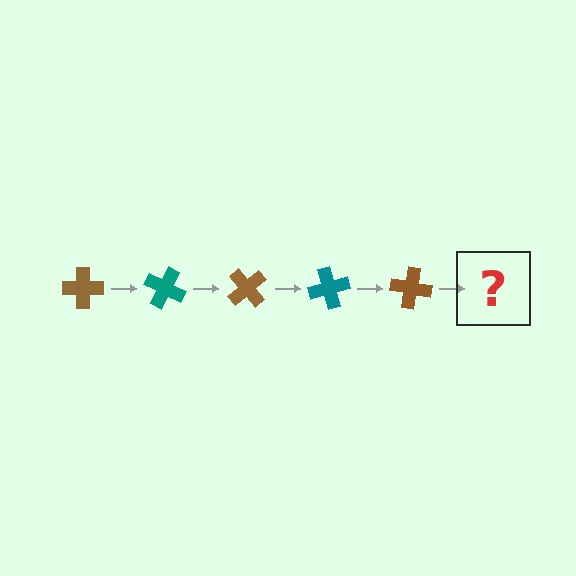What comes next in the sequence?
The next element should be a teal cross, rotated 125 degrees from the start.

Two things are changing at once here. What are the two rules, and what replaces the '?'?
The two rules are that it rotates 25 degrees each step and the color cycles through brown and teal. The '?' should be a teal cross, rotated 125 degrees from the start.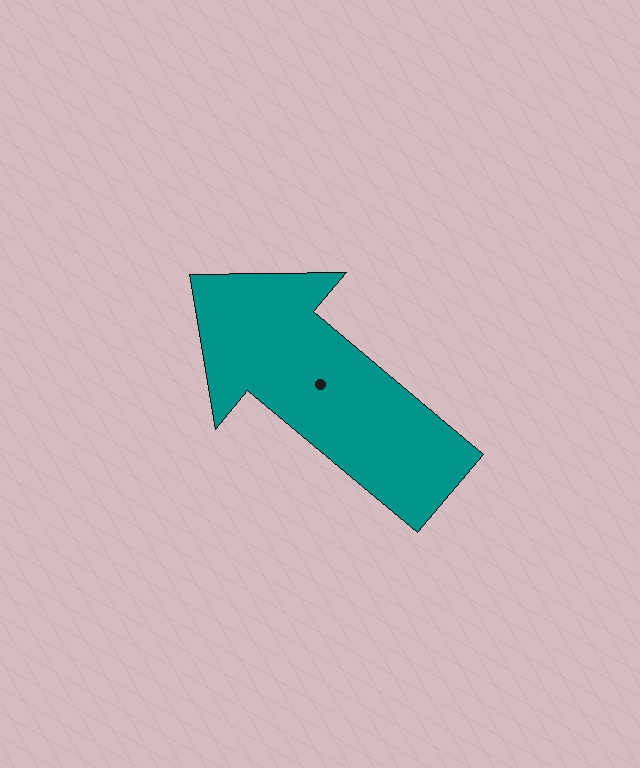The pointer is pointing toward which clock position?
Roughly 10 o'clock.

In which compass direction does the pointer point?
Northwest.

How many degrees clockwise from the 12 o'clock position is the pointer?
Approximately 310 degrees.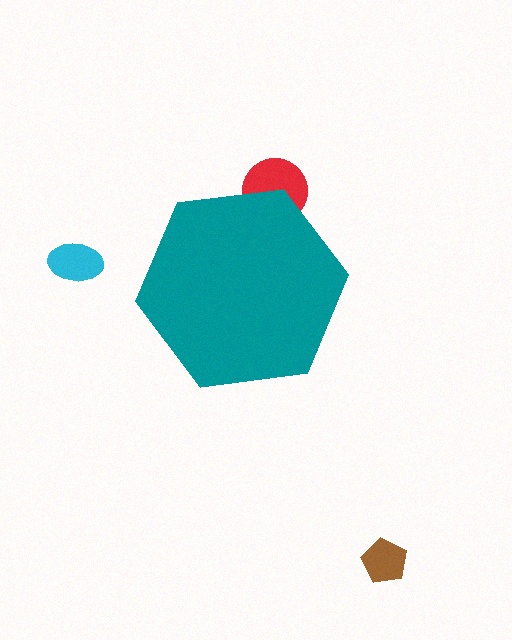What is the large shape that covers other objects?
A teal hexagon.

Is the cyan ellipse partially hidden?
No, the cyan ellipse is fully visible.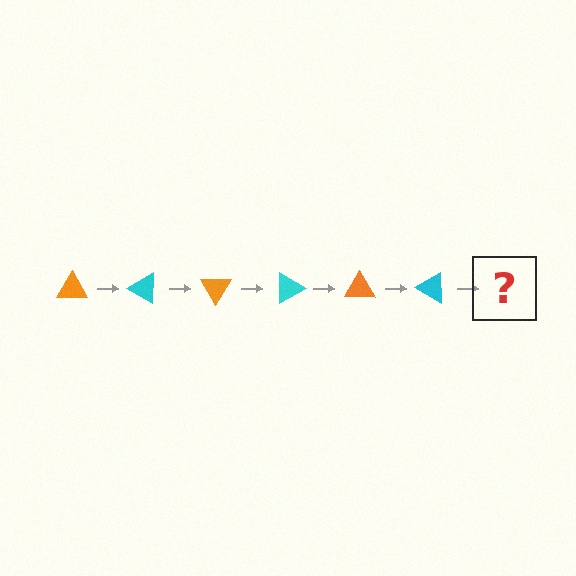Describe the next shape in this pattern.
It should be an orange triangle, rotated 180 degrees from the start.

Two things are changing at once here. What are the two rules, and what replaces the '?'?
The two rules are that it rotates 30 degrees each step and the color cycles through orange and cyan. The '?' should be an orange triangle, rotated 180 degrees from the start.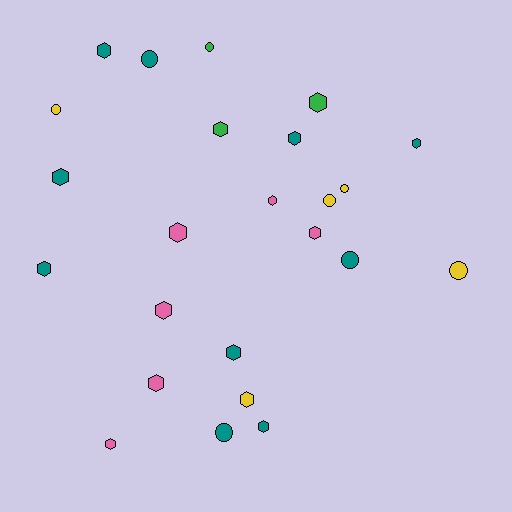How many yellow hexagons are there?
There is 1 yellow hexagon.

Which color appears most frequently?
Teal, with 10 objects.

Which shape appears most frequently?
Hexagon, with 16 objects.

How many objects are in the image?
There are 24 objects.